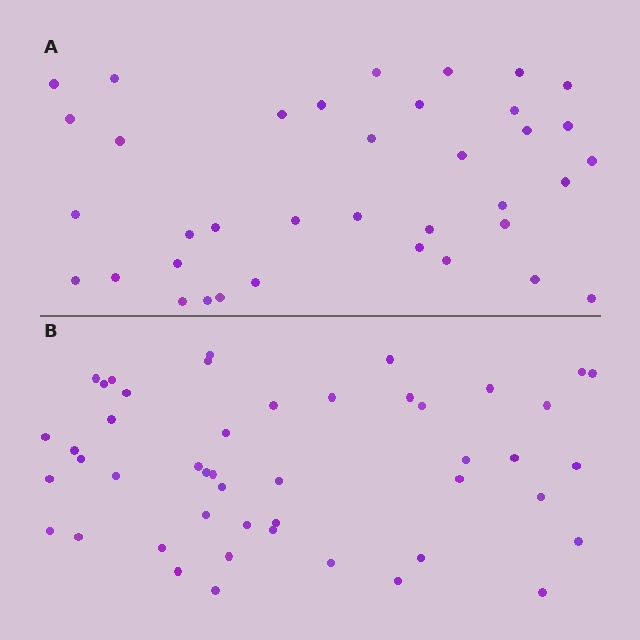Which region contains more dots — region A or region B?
Region B (the bottom region) has more dots.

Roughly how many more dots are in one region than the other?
Region B has roughly 10 or so more dots than region A.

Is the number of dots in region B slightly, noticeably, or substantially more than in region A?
Region B has noticeably more, but not dramatically so. The ratio is roughly 1.3 to 1.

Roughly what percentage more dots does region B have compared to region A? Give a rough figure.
About 25% more.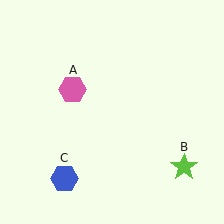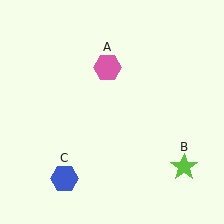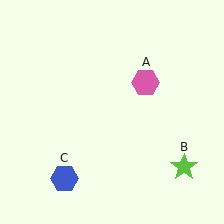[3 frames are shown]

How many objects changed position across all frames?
1 object changed position: pink hexagon (object A).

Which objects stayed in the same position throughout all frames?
Lime star (object B) and blue hexagon (object C) remained stationary.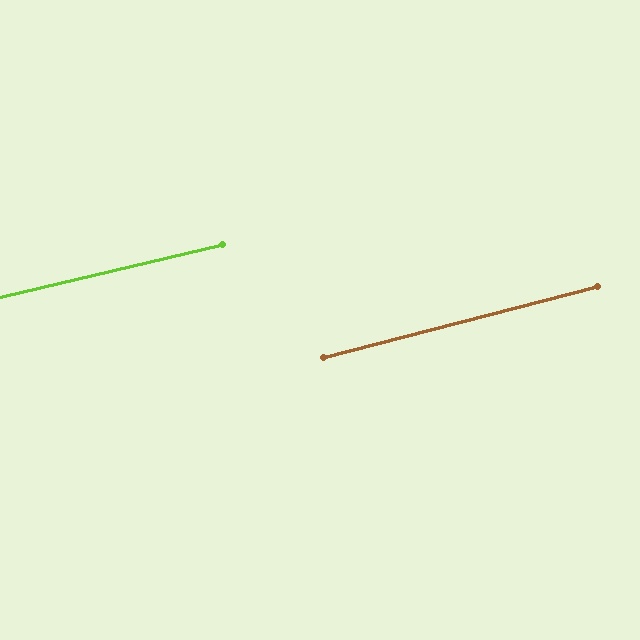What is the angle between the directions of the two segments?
Approximately 1 degree.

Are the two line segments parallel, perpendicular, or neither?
Parallel — their directions differ by only 1.3°.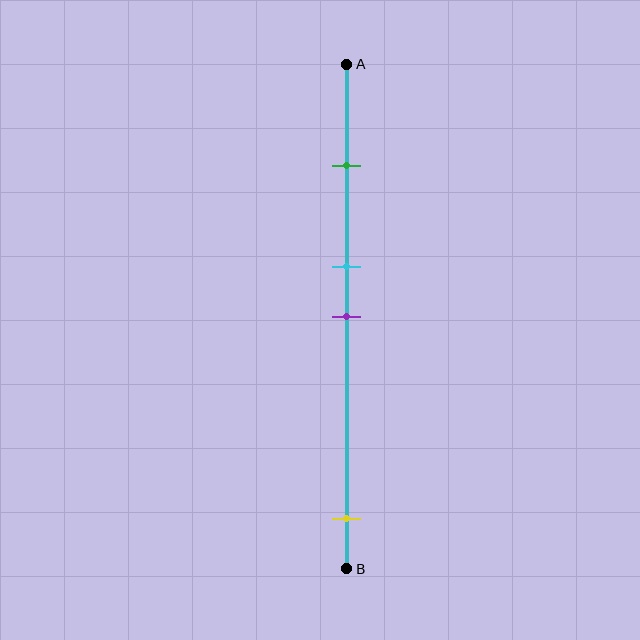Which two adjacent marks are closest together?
The cyan and purple marks are the closest adjacent pair.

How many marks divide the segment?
There are 4 marks dividing the segment.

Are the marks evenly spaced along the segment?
No, the marks are not evenly spaced.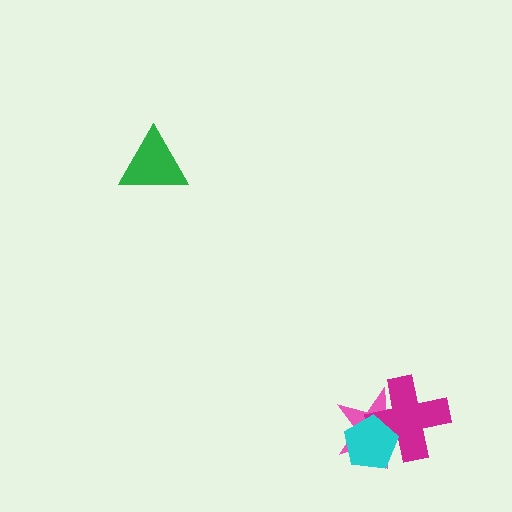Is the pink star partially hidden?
Yes, it is partially covered by another shape.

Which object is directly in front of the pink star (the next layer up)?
The magenta cross is directly in front of the pink star.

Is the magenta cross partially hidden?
Yes, it is partially covered by another shape.